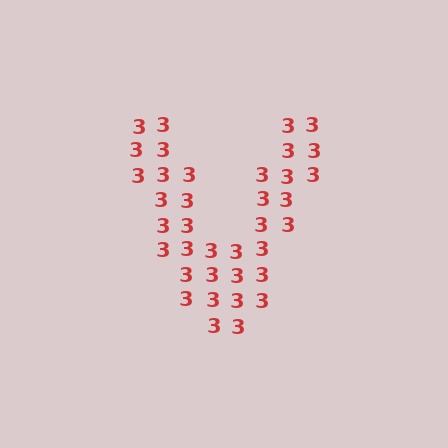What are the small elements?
The small elements are digit 3's.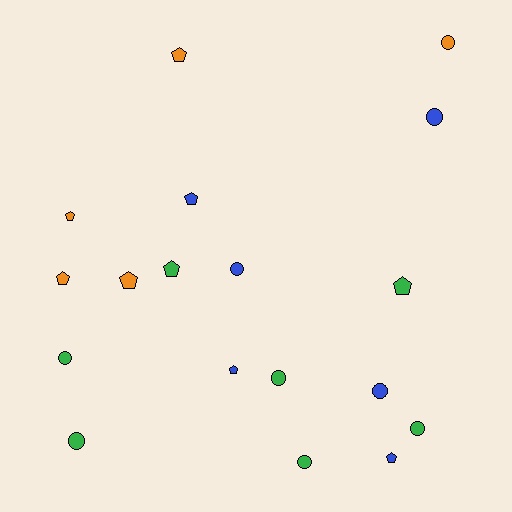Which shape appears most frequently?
Circle, with 9 objects.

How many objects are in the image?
There are 18 objects.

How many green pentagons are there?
There are 2 green pentagons.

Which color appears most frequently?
Green, with 7 objects.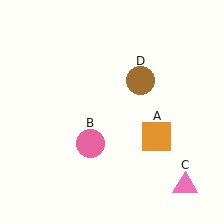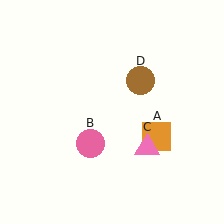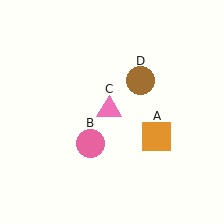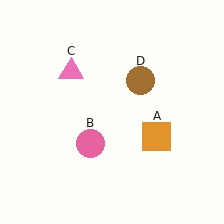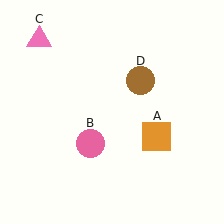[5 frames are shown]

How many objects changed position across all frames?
1 object changed position: pink triangle (object C).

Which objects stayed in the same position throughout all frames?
Orange square (object A) and pink circle (object B) and brown circle (object D) remained stationary.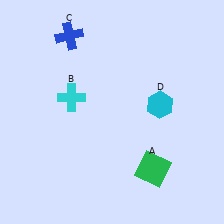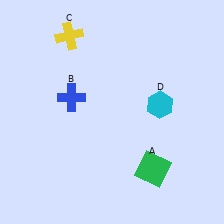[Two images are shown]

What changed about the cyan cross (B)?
In Image 1, B is cyan. In Image 2, it changed to blue.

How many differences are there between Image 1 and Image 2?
There are 2 differences between the two images.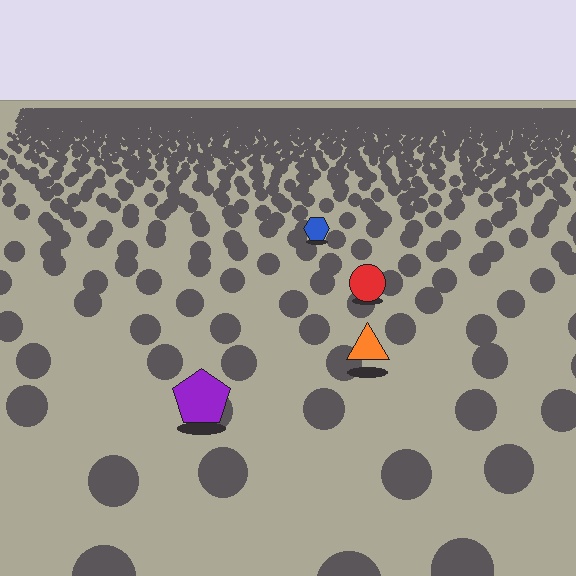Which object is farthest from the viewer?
The blue hexagon is farthest from the viewer. It appears smaller and the ground texture around it is denser.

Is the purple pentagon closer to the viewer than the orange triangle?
Yes. The purple pentagon is closer — you can tell from the texture gradient: the ground texture is coarser near it.